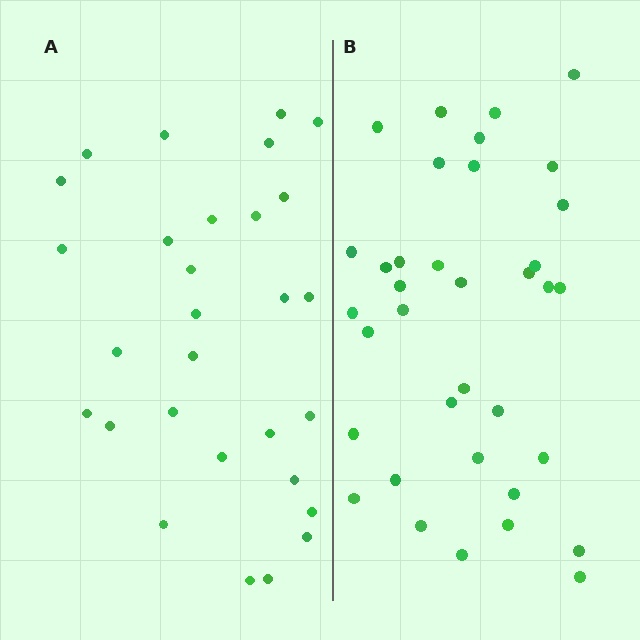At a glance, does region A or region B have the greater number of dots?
Region B (the right region) has more dots.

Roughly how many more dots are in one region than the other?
Region B has roughly 8 or so more dots than region A.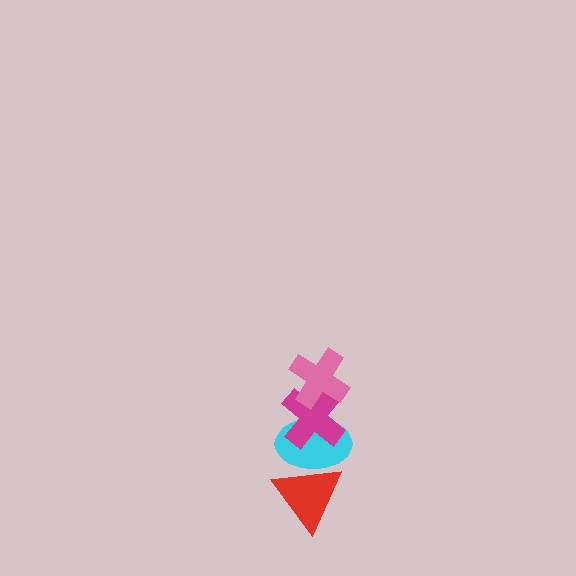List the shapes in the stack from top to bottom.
From top to bottom: the pink cross, the magenta cross, the cyan ellipse, the red triangle.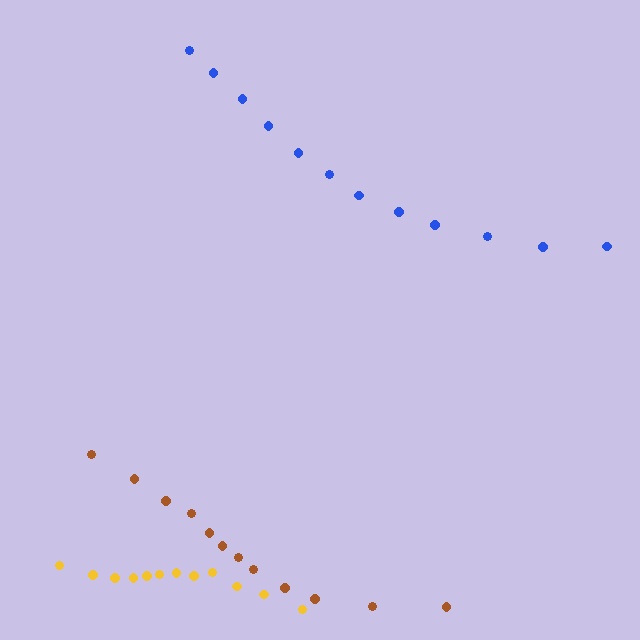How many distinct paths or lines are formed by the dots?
There are 3 distinct paths.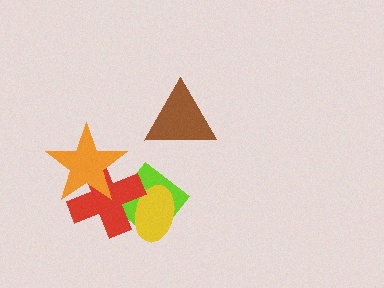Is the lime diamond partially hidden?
Yes, it is partially covered by another shape.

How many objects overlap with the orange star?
1 object overlaps with the orange star.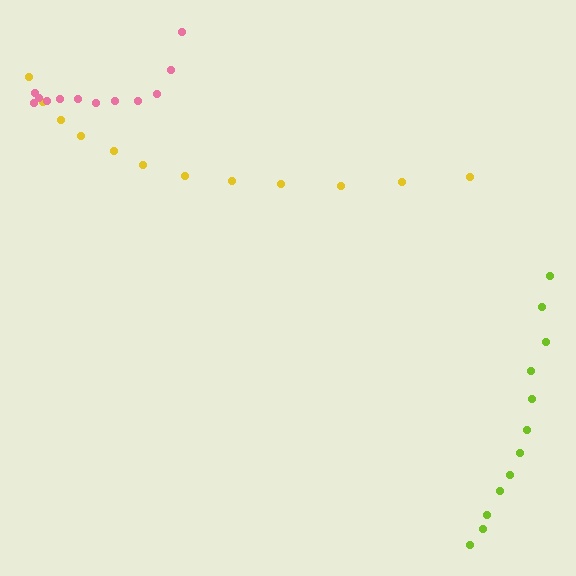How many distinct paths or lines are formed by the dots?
There are 3 distinct paths.